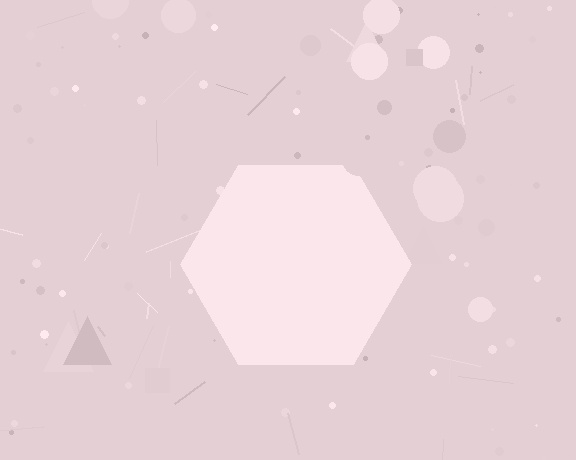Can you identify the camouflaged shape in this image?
The camouflaged shape is a hexagon.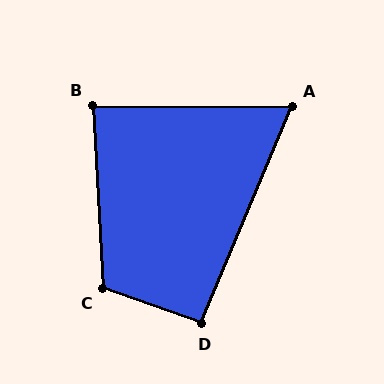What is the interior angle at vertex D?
Approximately 93 degrees (approximately right).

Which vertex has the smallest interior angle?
A, at approximately 68 degrees.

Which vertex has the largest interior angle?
C, at approximately 112 degrees.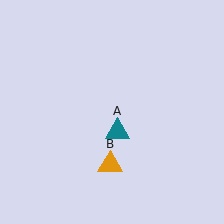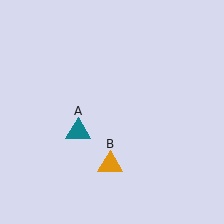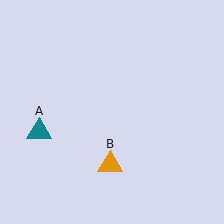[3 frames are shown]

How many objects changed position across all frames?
1 object changed position: teal triangle (object A).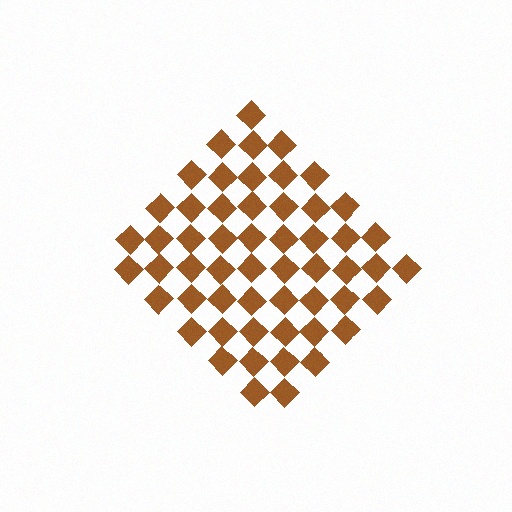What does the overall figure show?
The overall figure shows a diamond.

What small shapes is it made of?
It is made of small diamonds.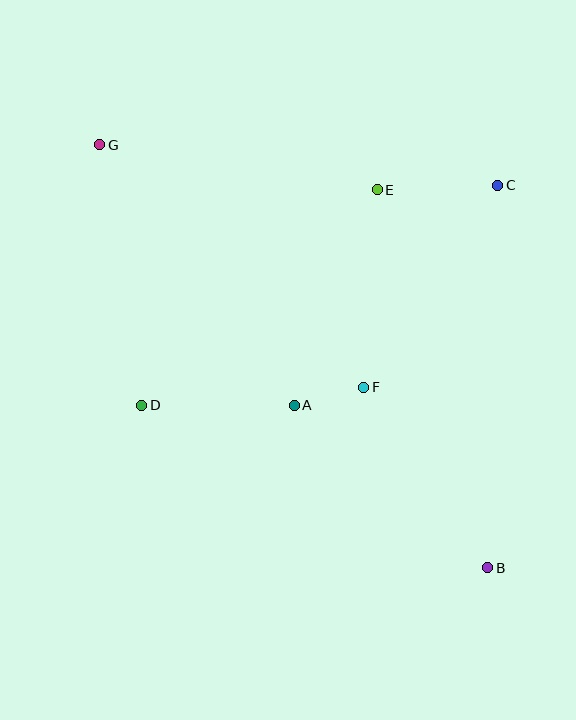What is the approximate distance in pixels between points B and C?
The distance between B and C is approximately 382 pixels.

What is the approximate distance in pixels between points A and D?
The distance between A and D is approximately 153 pixels.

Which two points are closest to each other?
Points A and F are closest to each other.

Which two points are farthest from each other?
Points B and G are farthest from each other.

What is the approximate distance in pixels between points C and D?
The distance between C and D is approximately 418 pixels.